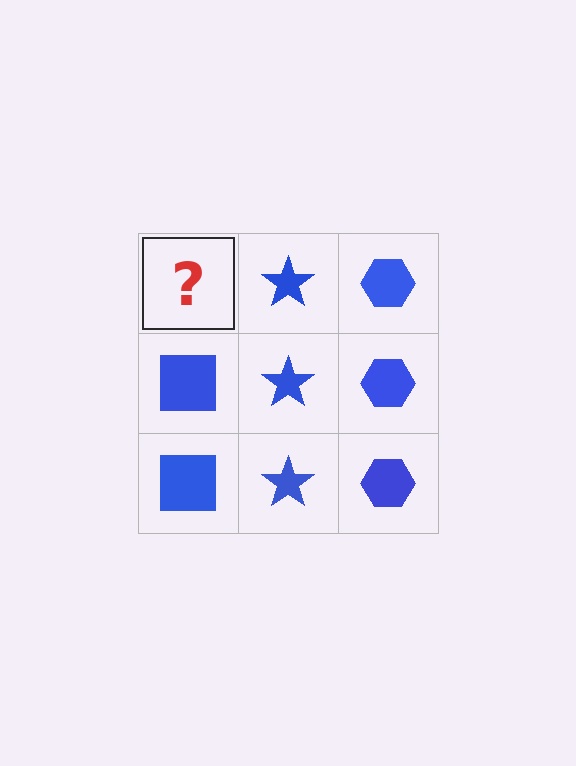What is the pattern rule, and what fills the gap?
The rule is that each column has a consistent shape. The gap should be filled with a blue square.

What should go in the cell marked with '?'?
The missing cell should contain a blue square.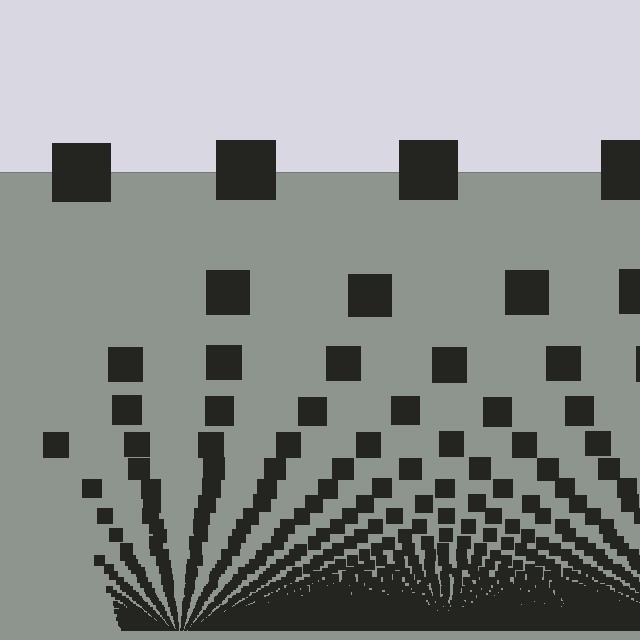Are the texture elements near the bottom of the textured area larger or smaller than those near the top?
Smaller. The gradient is inverted — elements near the bottom are smaller and denser.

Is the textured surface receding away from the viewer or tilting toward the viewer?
The surface appears to tilt toward the viewer. Texture elements get larger and sparser toward the top.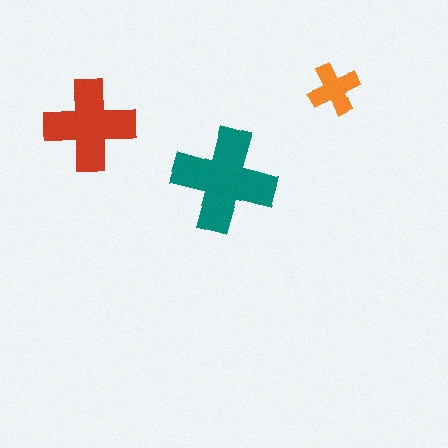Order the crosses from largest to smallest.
the teal one, the red one, the orange one.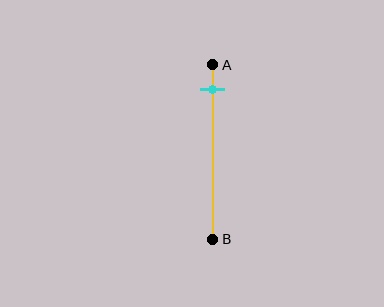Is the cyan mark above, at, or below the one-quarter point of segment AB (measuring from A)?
The cyan mark is above the one-quarter point of segment AB.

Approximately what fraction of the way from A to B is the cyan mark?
The cyan mark is approximately 15% of the way from A to B.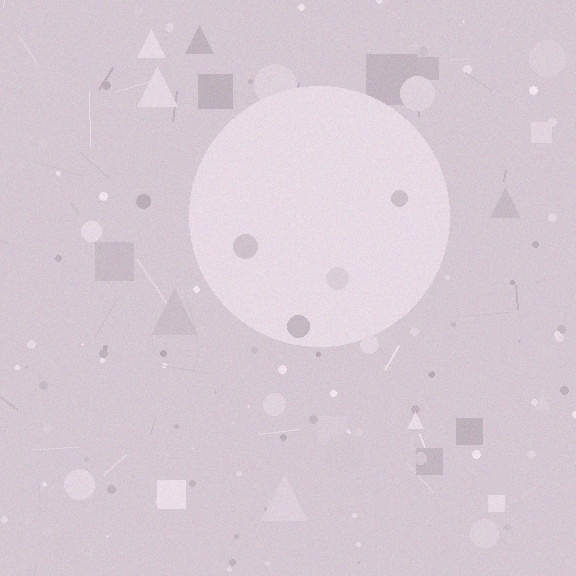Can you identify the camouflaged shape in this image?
The camouflaged shape is a circle.